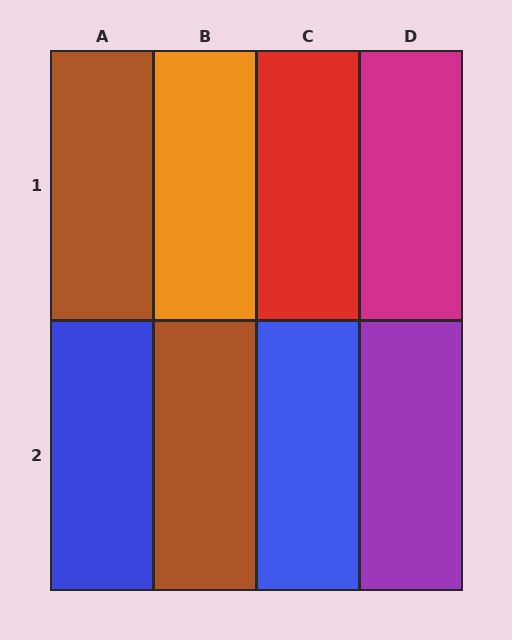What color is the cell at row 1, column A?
Brown.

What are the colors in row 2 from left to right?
Blue, brown, blue, purple.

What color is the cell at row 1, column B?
Orange.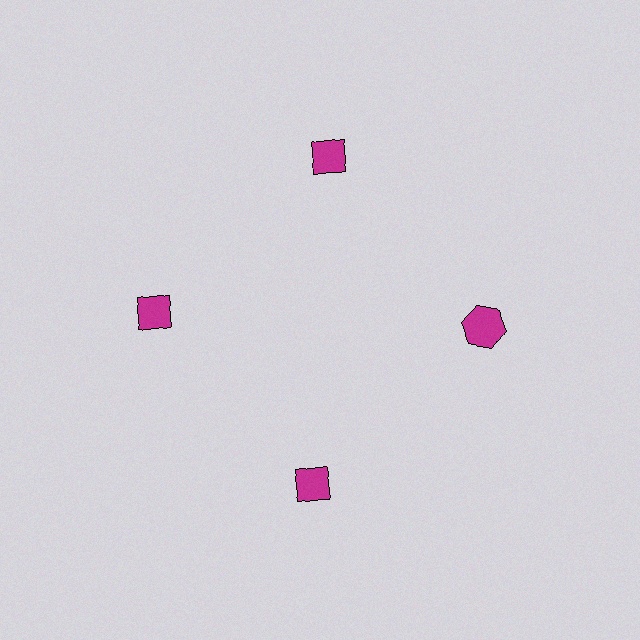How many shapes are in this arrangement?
There are 4 shapes arranged in a ring pattern.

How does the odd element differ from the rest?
It has a different shape: hexagon instead of diamond.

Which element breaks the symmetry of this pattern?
The magenta hexagon at roughly the 3 o'clock position breaks the symmetry. All other shapes are magenta diamonds.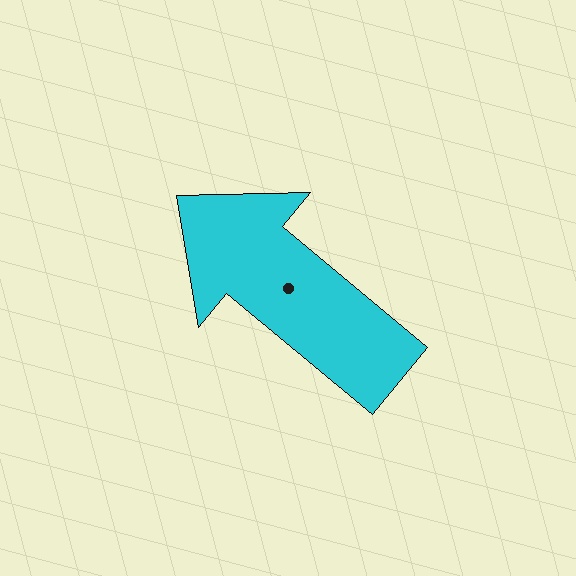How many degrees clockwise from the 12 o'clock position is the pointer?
Approximately 310 degrees.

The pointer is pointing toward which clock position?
Roughly 10 o'clock.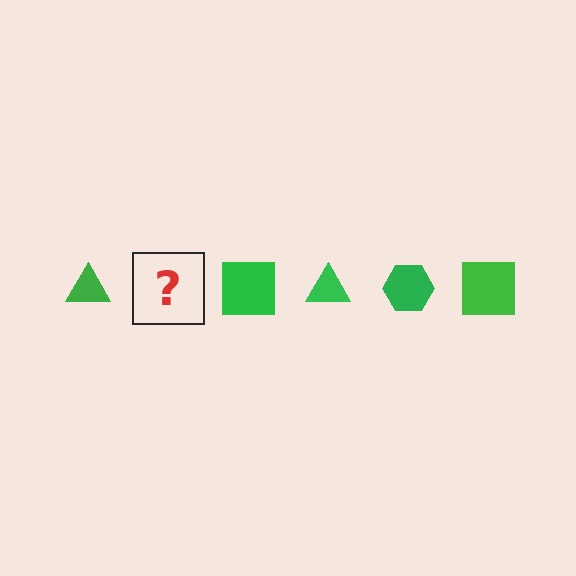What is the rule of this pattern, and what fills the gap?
The rule is that the pattern cycles through triangle, hexagon, square shapes in green. The gap should be filled with a green hexagon.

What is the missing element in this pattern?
The missing element is a green hexagon.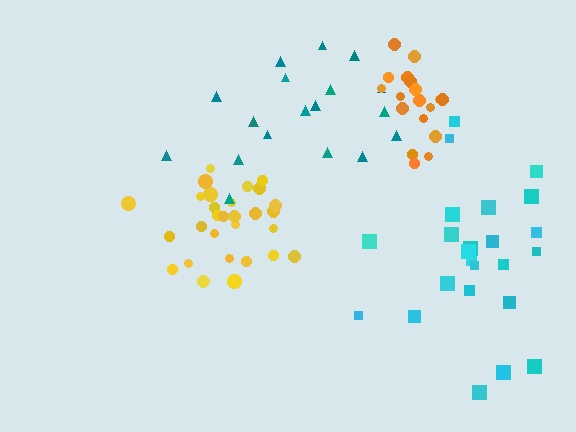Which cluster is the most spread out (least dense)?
Teal.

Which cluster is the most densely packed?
Orange.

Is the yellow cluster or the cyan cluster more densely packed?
Yellow.